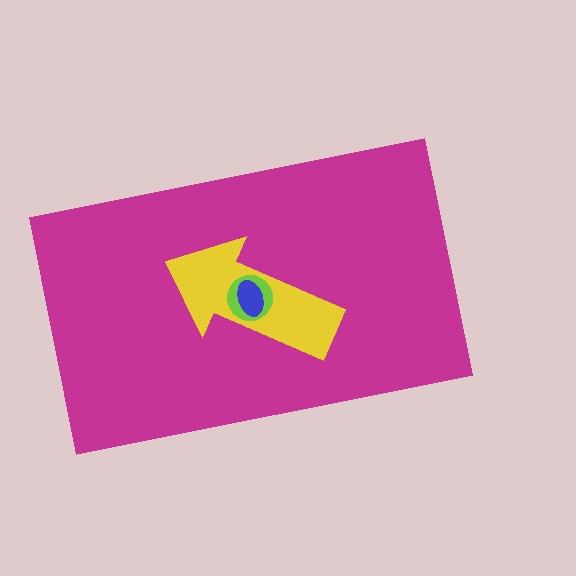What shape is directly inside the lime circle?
The blue ellipse.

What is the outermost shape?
The magenta rectangle.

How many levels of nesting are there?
4.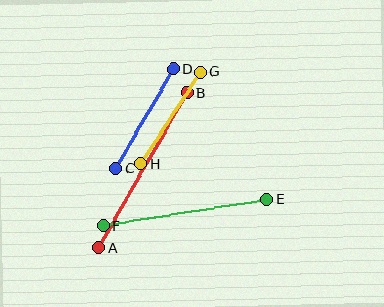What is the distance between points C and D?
The distance is approximately 115 pixels.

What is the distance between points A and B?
The distance is approximately 178 pixels.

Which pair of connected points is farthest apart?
Points A and B are farthest apart.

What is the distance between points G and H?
The distance is approximately 110 pixels.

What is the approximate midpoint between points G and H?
The midpoint is at approximately (171, 118) pixels.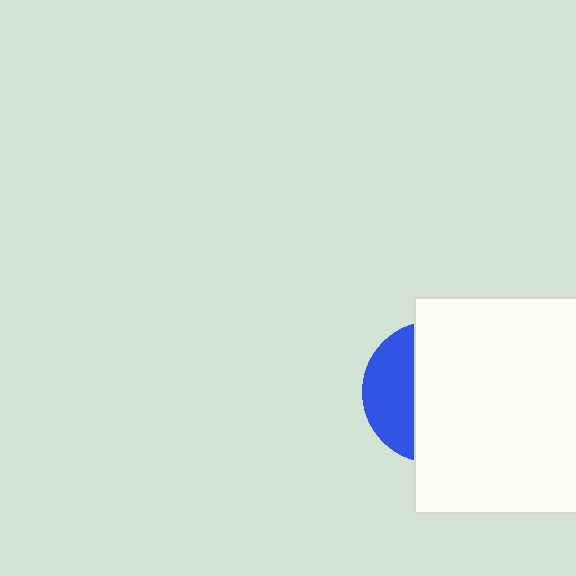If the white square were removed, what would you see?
You would see the complete blue circle.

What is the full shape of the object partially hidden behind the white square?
The partially hidden object is a blue circle.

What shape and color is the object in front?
The object in front is a white square.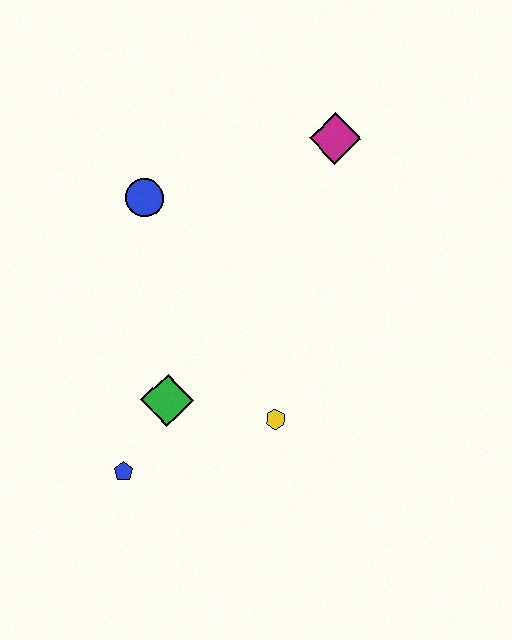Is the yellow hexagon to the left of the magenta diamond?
Yes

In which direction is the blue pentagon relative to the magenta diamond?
The blue pentagon is below the magenta diamond.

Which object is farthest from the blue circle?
The blue pentagon is farthest from the blue circle.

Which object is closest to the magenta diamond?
The blue circle is closest to the magenta diamond.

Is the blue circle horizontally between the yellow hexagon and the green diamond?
No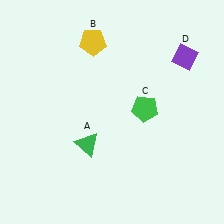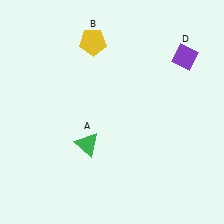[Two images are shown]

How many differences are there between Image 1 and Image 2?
There is 1 difference between the two images.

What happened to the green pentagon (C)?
The green pentagon (C) was removed in Image 2. It was in the top-right area of Image 1.